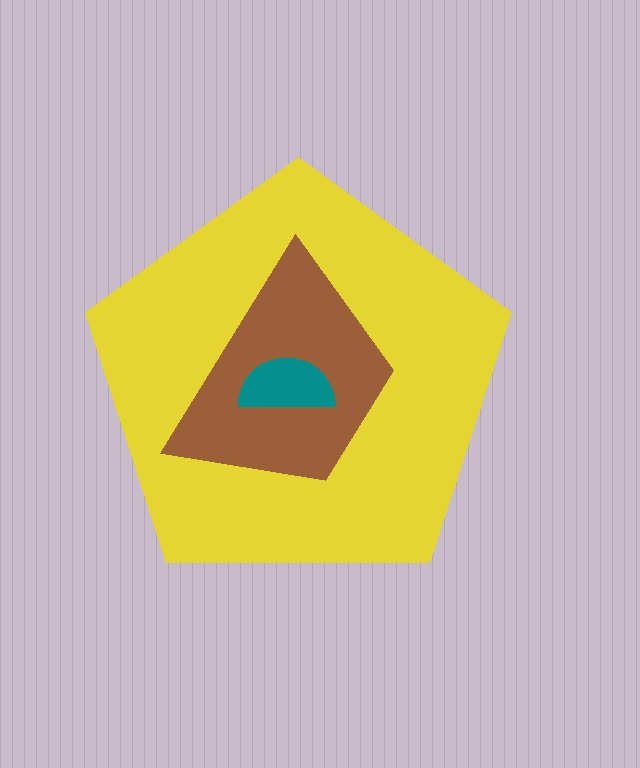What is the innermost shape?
The teal semicircle.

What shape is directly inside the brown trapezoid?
The teal semicircle.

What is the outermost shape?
The yellow pentagon.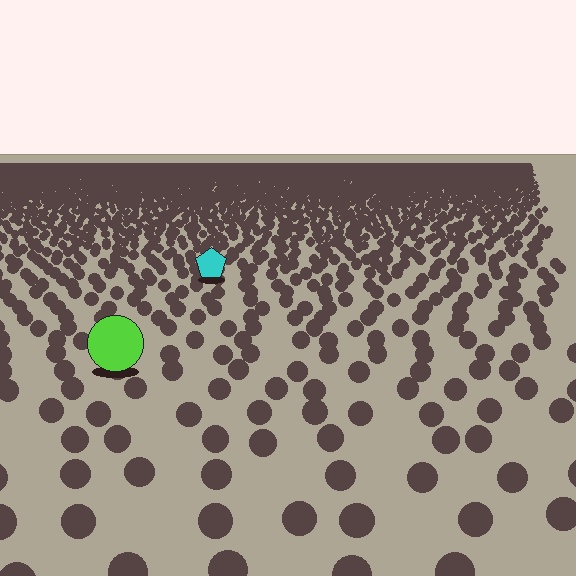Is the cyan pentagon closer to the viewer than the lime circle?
No. The lime circle is closer — you can tell from the texture gradient: the ground texture is coarser near it.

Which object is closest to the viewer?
The lime circle is closest. The texture marks near it are larger and more spread out.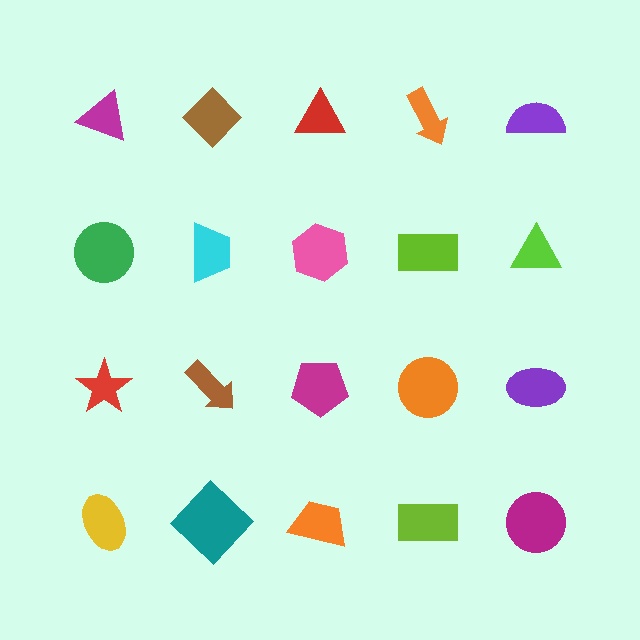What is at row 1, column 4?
An orange arrow.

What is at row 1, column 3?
A red triangle.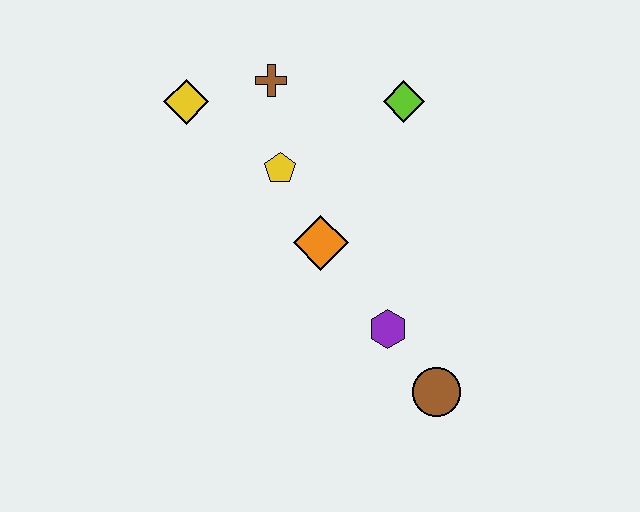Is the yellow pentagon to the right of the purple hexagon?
No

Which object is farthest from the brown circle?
The yellow diamond is farthest from the brown circle.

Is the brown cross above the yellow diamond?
Yes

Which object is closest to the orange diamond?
The yellow pentagon is closest to the orange diamond.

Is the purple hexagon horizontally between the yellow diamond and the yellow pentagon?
No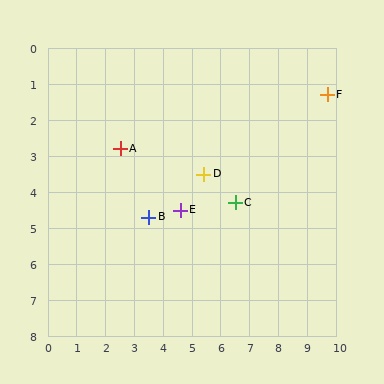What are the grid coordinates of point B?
Point B is at approximately (3.5, 4.7).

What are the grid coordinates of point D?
Point D is at approximately (5.4, 3.5).